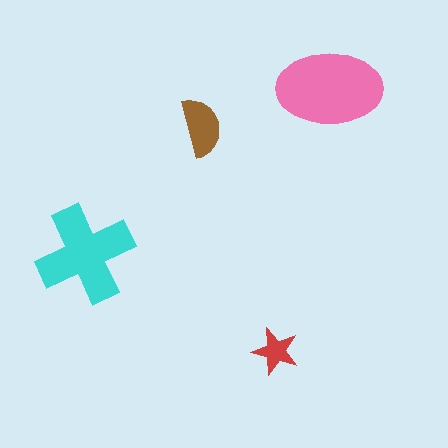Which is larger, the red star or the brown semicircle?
The brown semicircle.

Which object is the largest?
The pink ellipse.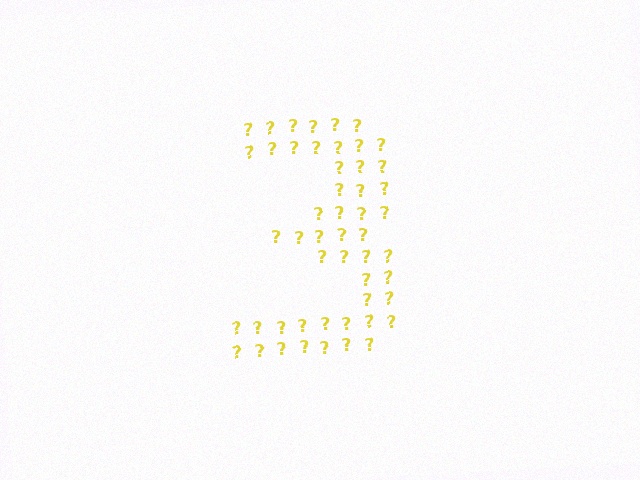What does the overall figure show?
The overall figure shows the digit 3.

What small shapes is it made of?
It is made of small question marks.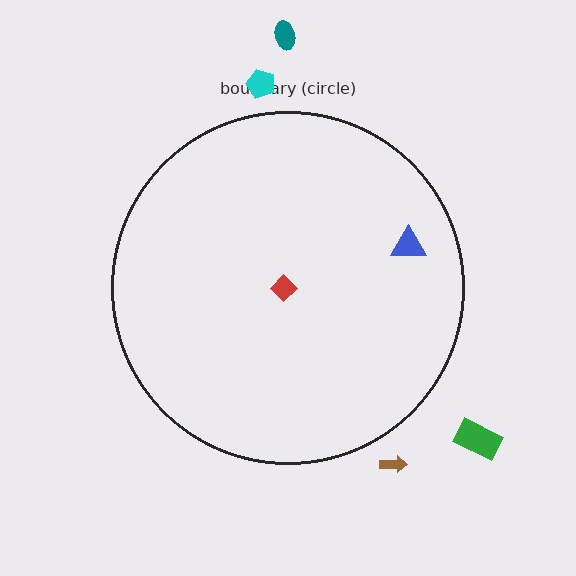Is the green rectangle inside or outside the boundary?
Outside.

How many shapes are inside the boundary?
2 inside, 4 outside.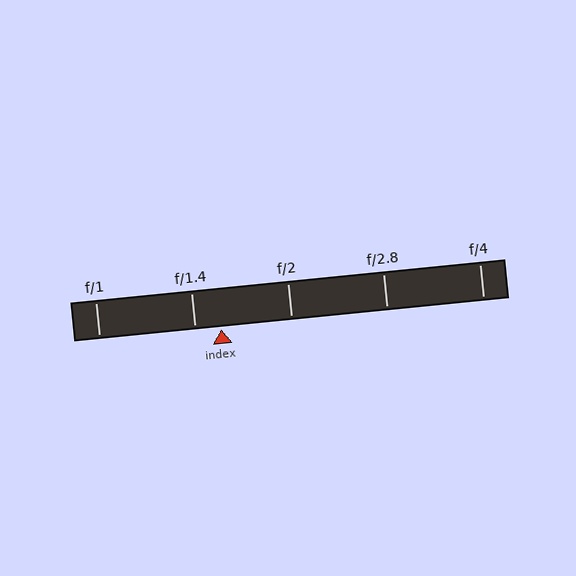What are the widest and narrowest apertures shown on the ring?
The widest aperture shown is f/1 and the narrowest is f/4.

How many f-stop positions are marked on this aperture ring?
There are 5 f-stop positions marked.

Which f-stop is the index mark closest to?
The index mark is closest to f/1.4.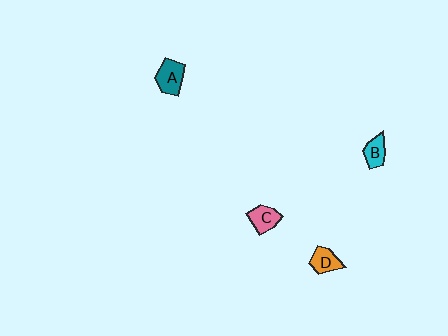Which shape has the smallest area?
Shape B (cyan).